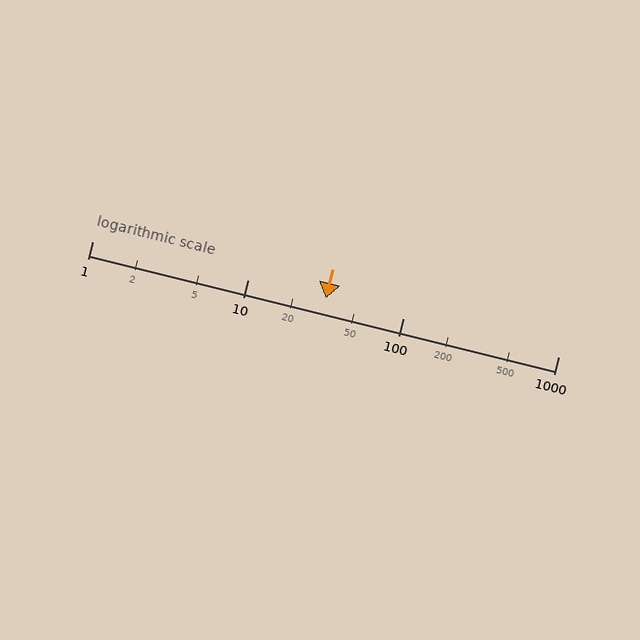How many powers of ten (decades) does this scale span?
The scale spans 3 decades, from 1 to 1000.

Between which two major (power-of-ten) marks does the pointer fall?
The pointer is between 10 and 100.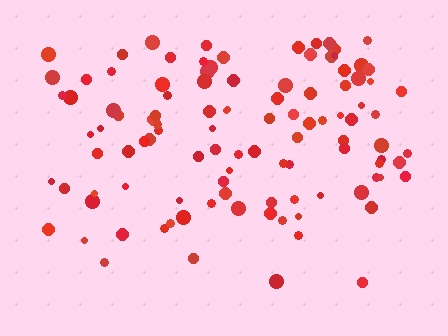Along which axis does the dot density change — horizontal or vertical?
Vertical.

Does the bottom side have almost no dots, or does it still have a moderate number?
Still a moderate number, just noticeably fewer than the top.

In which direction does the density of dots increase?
From bottom to top, with the top side densest.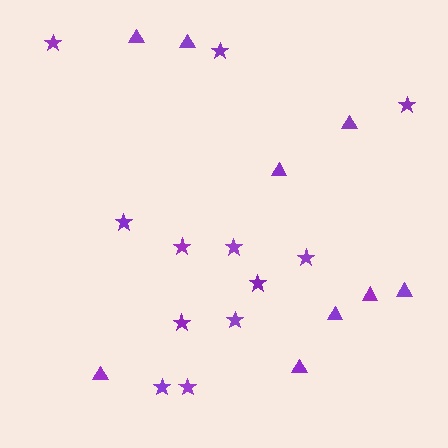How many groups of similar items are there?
There are 2 groups: one group of triangles (9) and one group of stars (12).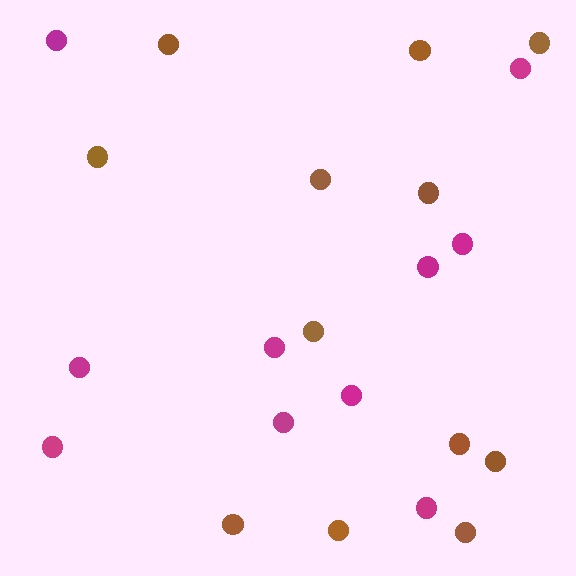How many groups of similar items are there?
There are 2 groups: one group of magenta circles (10) and one group of brown circles (12).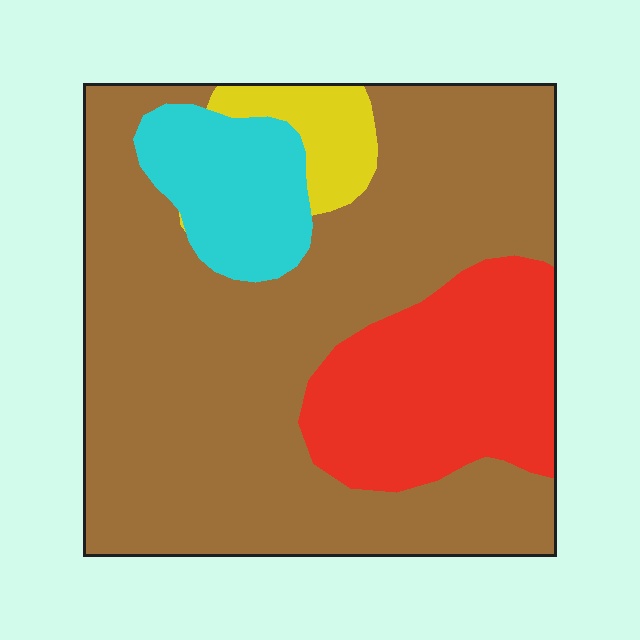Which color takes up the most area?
Brown, at roughly 65%.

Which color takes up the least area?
Yellow, at roughly 5%.